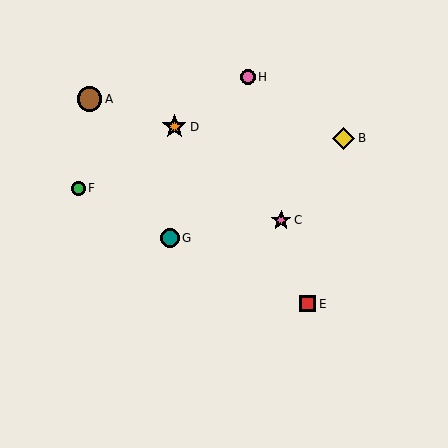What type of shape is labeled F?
Shape F is a green circle.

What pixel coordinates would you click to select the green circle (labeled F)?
Click at (78, 188) to select the green circle F.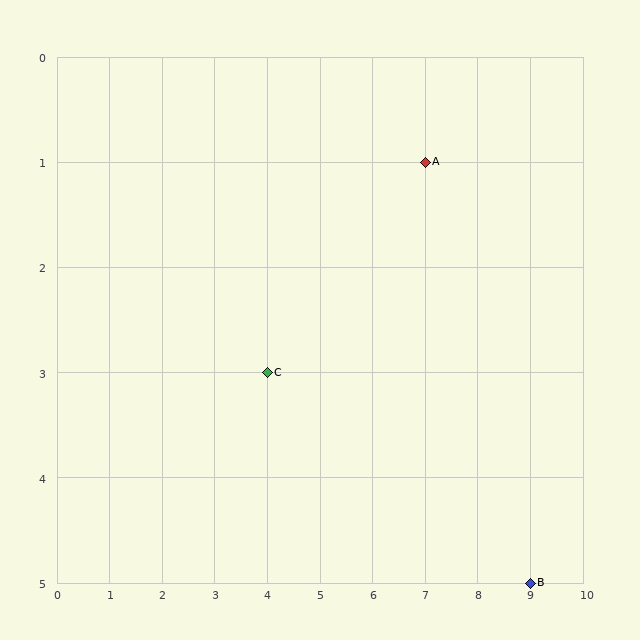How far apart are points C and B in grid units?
Points C and B are 5 columns and 2 rows apart (about 5.4 grid units diagonally).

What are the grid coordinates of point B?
Point B is at grid coordinates (9, 5).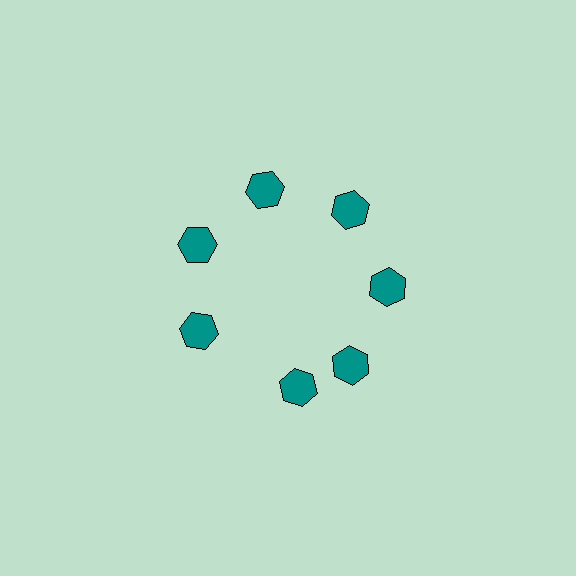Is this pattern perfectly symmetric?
No. The 7 teal hexagons are arranged in a ring, but one element near the 6 o'clock position is rotated out of alignment along the ring, breaking the 7-fold rotational symmetry.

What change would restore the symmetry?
The symmetry would be restored by rotating it back into even spacing with its neighbors so that all 7 hexagons sit at equal angles and equal distance from the center.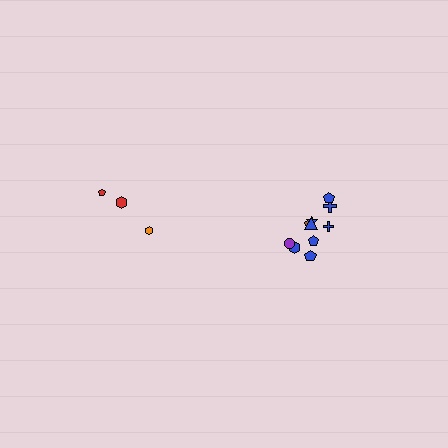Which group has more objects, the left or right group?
The right group.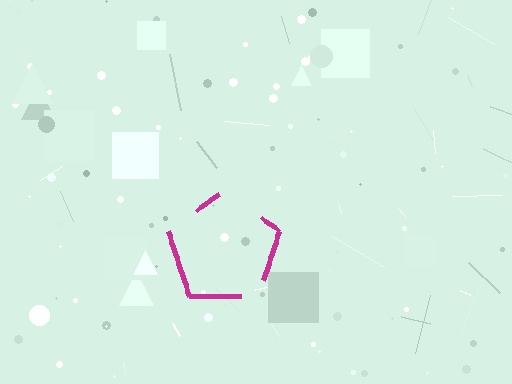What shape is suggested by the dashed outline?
The dashed outline suggests a pentagon.